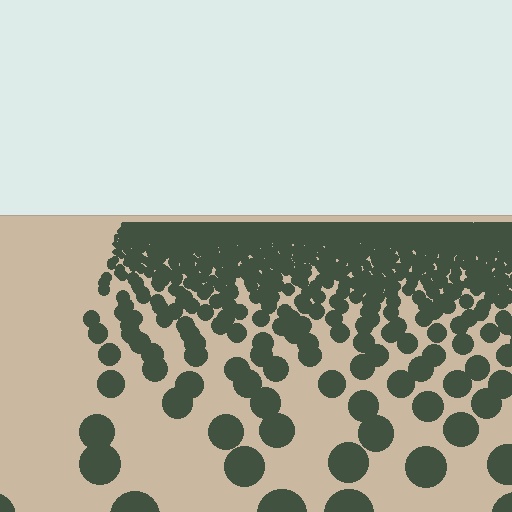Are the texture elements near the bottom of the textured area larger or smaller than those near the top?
Larger. Near the bottom, elements are closer to the viewer and appear at a bigger on-screen size.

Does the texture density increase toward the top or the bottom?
Density increases toward the top.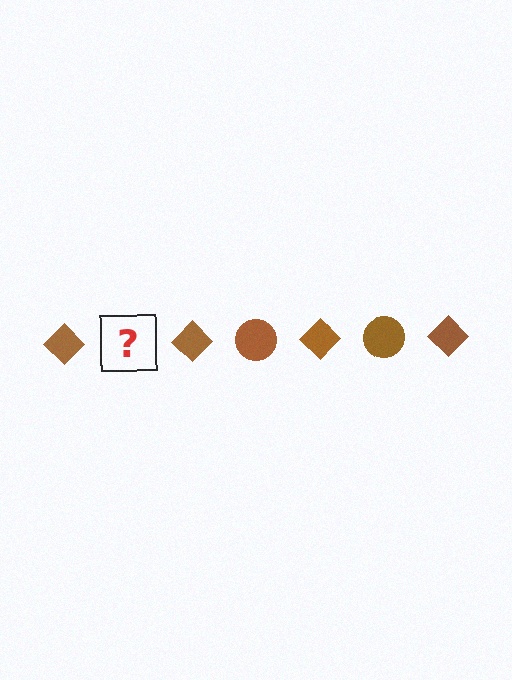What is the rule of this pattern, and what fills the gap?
The rule is that the pattern cycles through diamond, circle shapes in brown. The gap should be filled with a brown circle.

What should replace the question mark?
The question mark should be replaced with a brown circle.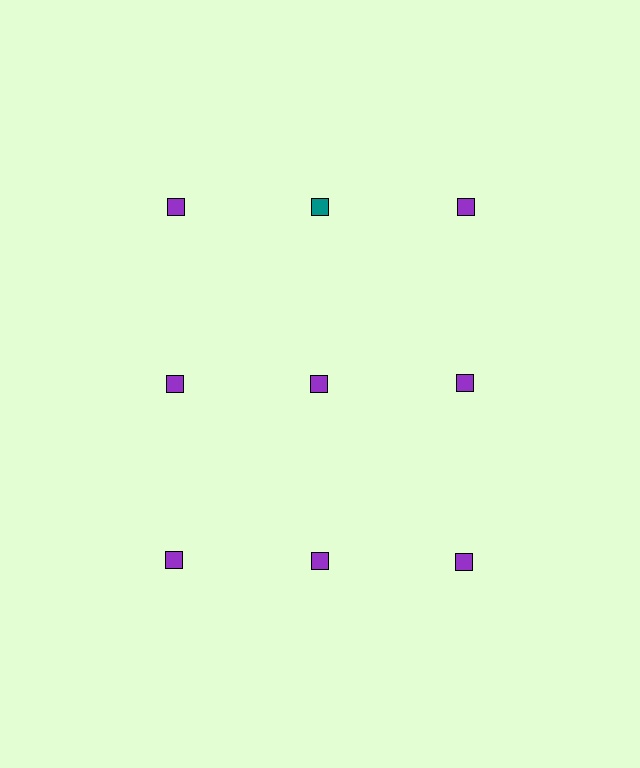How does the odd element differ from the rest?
It has a different color: teal instead of purple.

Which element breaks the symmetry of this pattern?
The teal square in the top row, second from left column breaks the symmetry. All other shapes are purple squares.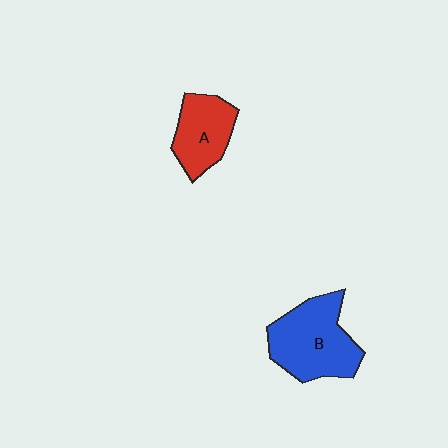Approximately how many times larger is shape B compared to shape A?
Approximately 1.5 times.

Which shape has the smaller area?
Shape A (red).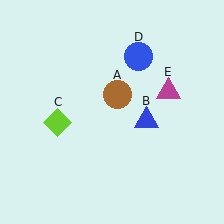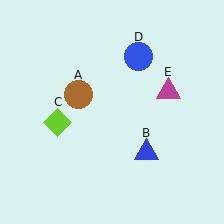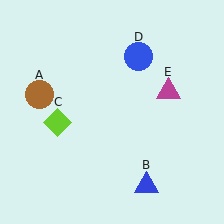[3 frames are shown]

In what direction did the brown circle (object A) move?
The brown circle (object A) moved left.